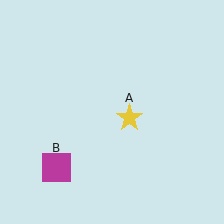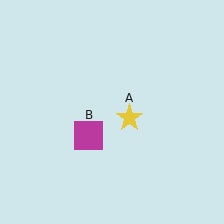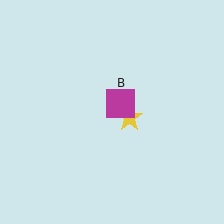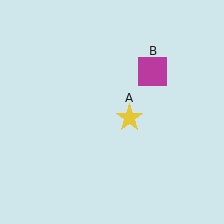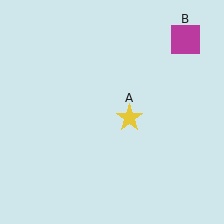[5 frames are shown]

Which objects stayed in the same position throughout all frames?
Yellow star (object A) remained stationary.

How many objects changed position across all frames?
1 object changed position: magenta square (object B).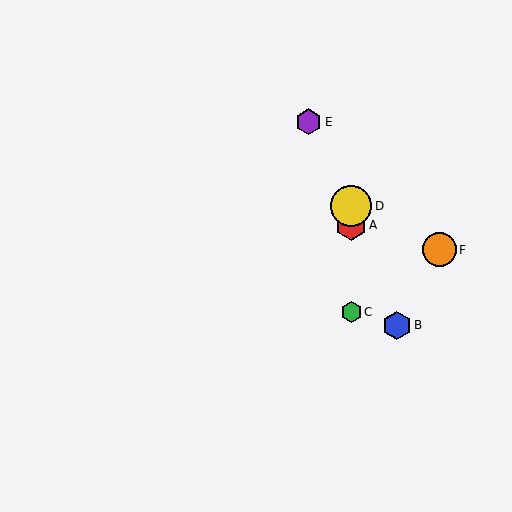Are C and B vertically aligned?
No, C is at x≈351 and B is at x≈397.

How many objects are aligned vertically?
3 objects (A, C, D) are aligned vertically.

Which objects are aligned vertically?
Objects A, C, D are aligned vertically.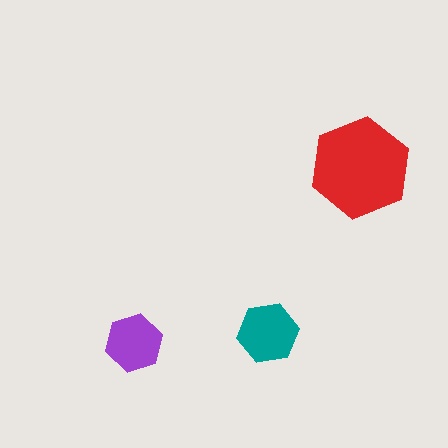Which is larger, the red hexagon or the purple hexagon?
The red one.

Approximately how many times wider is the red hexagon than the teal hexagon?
About 1.5 times wider.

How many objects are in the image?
There are 3 objects in the image.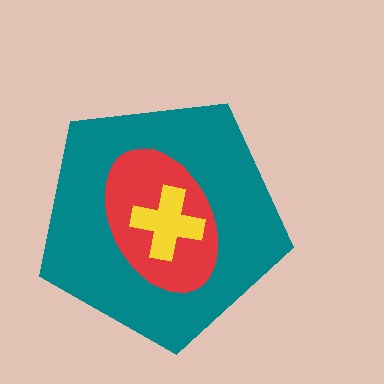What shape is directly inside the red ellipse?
The yellow cross.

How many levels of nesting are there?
3.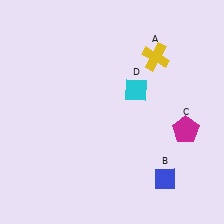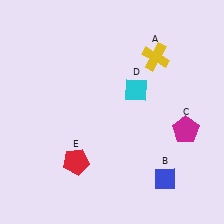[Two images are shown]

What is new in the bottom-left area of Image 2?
A red pentagon (E) was added in the bottom-left area of Image 2.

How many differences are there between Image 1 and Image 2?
There is 1 difference between the two images.